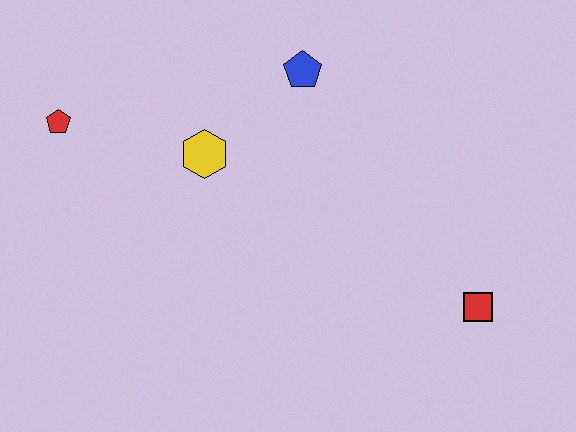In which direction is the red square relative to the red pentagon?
The red square is to the right of the red pentagon.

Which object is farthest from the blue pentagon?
The red square is farthest from the blue pentagon.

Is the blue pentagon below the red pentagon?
No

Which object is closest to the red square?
The blue pentagon is closest to the red square.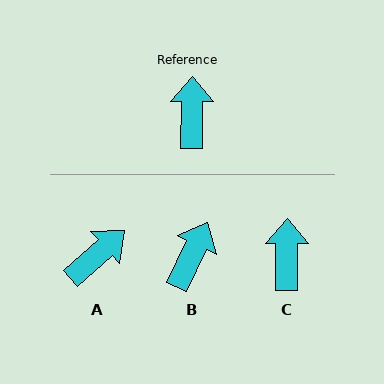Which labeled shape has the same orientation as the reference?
C.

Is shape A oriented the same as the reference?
No, it is off by about 48 degrees.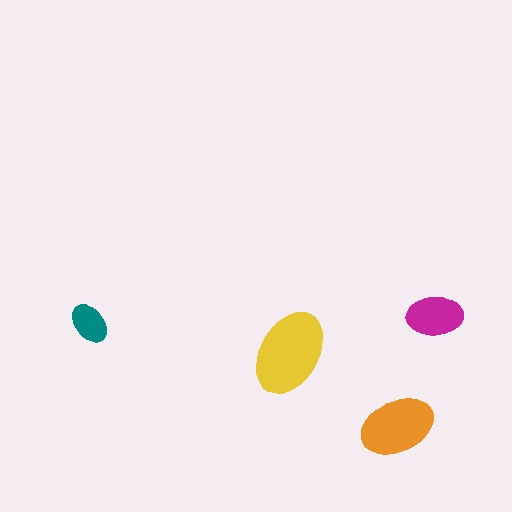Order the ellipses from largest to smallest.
the yellow one, the orange one, the magenta one, the teal one.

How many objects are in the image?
There are 4 objects in the image.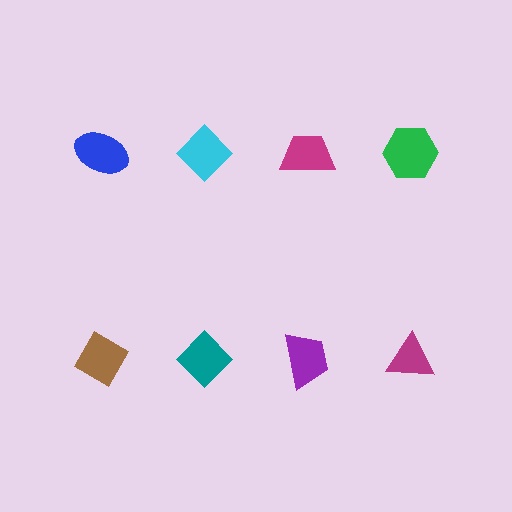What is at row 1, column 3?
A magenta trapezoid.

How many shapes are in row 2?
4 shapes.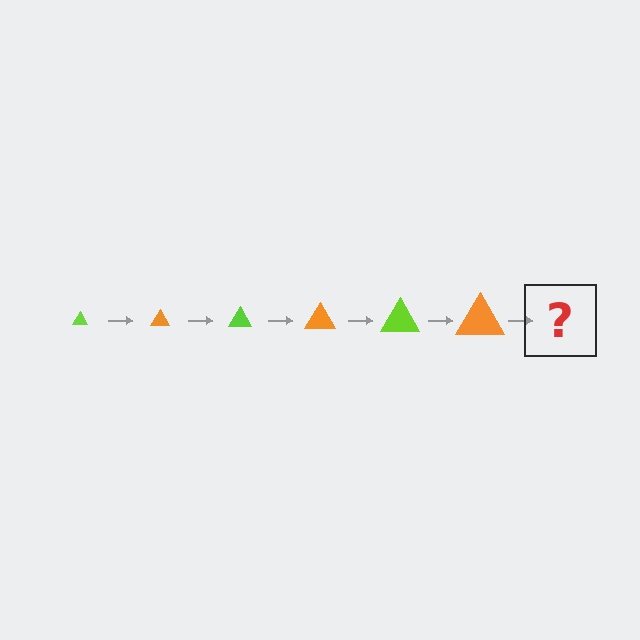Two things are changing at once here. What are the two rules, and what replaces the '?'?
The two rules are that the triangle grows larger each step and the color cycles through lime and orange. The '?' should be a lime triangle, larger than the previous one.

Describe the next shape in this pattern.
It should be a lime triangle, larger than the previous one.